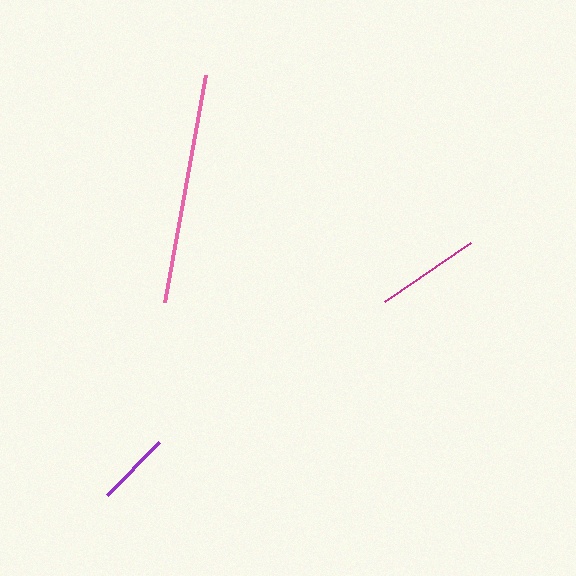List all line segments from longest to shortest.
From longest to shortest: pink, magenta, purple.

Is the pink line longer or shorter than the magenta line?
The pink line is longer than the magenta line.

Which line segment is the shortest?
The purple line is the shortest at approximately 74 pixels.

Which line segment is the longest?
The pink line is the longest at approximately 231 pixels.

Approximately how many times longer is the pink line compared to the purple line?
The pink line is approximately 3.1 times the length of the purple line.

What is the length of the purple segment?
The purple segment is approximately 74 pixels long.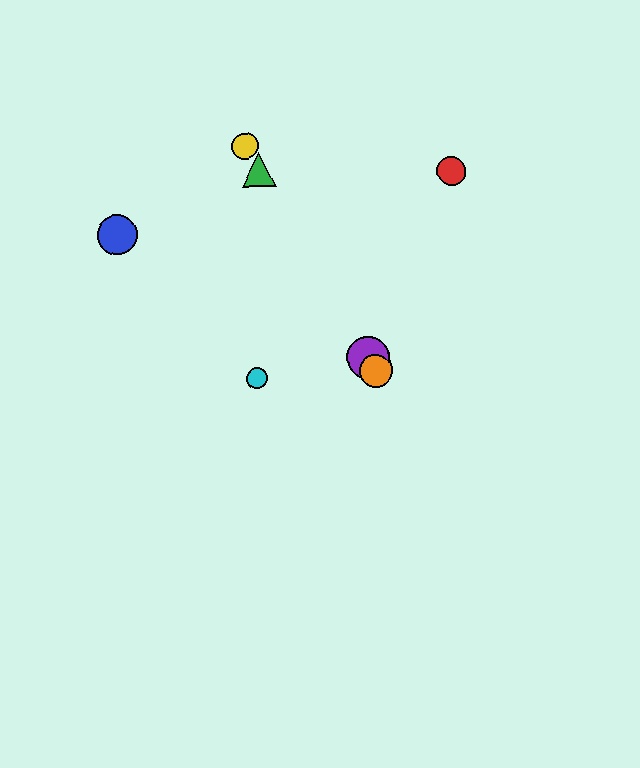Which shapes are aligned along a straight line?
The green triangle, the yellow circle, the purple circle, the orange circle are aligned along a straight line.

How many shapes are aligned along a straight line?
4 shapes (the green triangle, the yellow circle, the purple circle, the orange circle) are aligned along a straight line.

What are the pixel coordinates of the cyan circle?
The cyan circle is at (257, 378).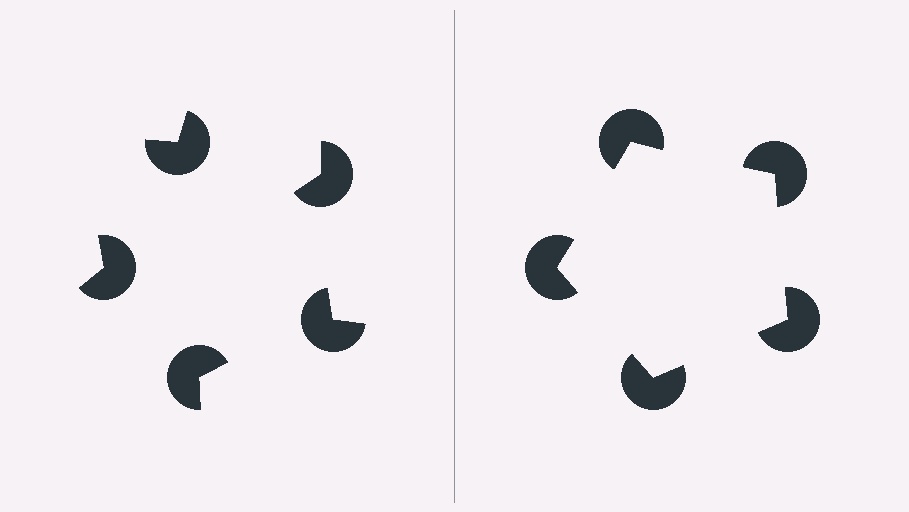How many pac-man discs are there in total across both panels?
10 — 5 on each side.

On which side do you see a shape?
An illusory pentagon appears on the right side. On the left side the wedge cuts are rotated, so no coherent shape forms.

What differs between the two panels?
The pac-man discs are positioned identically on both sides; only the wedge orientations differ. On the right they align to a pentagon; on the left they are misaligned.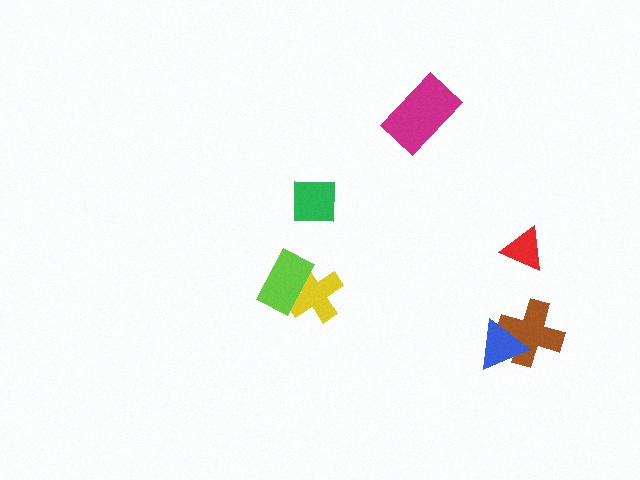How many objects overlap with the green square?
0 objects overlap with the green square.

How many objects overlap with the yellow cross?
1 object overlaps with the yellow cross.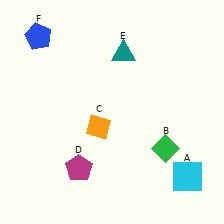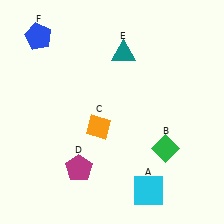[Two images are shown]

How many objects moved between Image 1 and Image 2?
1 object moved between the two images.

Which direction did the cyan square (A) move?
The cyan square (A) moved left.